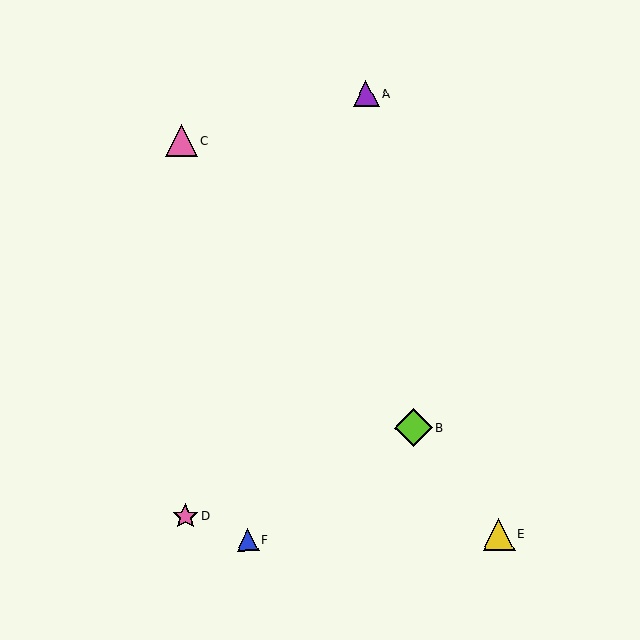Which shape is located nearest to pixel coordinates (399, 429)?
The lime diamond (labeled B) at (413, 428) is nearest to that location.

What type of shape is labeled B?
Shape B is a lime diamond.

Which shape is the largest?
The lime diamond (labeled B) is the largest.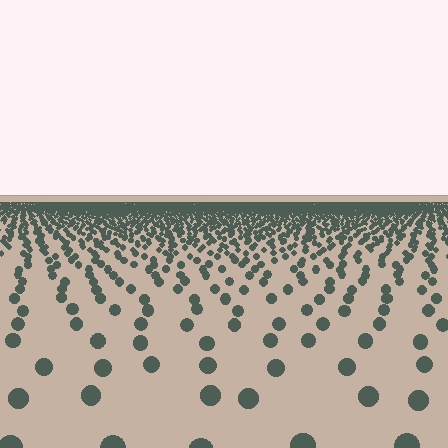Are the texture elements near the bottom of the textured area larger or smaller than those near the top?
Larger. Near the bottom, elements are closer to the viewer and appear at a bigger on-screen size.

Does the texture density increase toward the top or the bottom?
Density increases toward the top.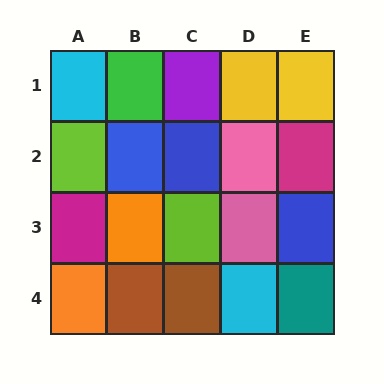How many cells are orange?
2 cells are orange.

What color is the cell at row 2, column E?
Magenta.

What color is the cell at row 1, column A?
Cyan.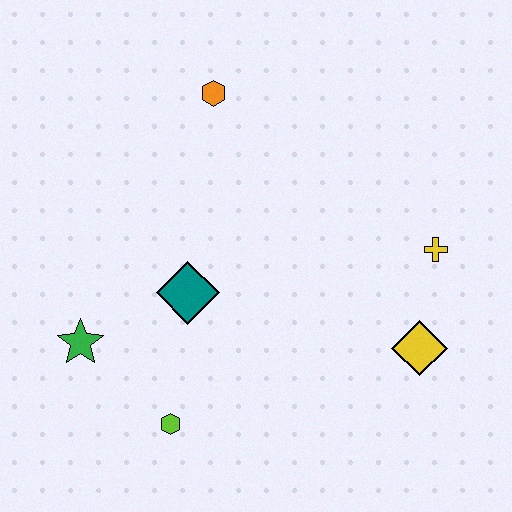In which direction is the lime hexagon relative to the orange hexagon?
The lime hexagon is below the orange hexagon.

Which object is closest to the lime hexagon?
The green star is closest to the lime hexagon.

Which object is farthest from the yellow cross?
The green star is farthest from the yellow cross.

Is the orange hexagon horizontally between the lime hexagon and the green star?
No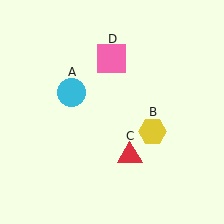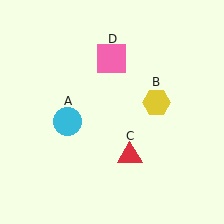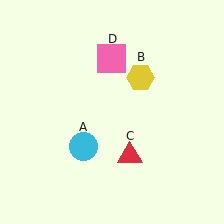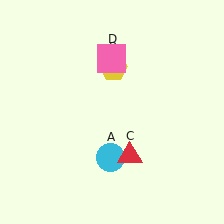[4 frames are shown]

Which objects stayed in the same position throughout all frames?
Red triangle (object C) and pink square (object D) remained stationary.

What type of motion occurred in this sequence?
The cyan circle (object A), yellow hexagon (object B) rotated counterclockwise around the center of the scene.